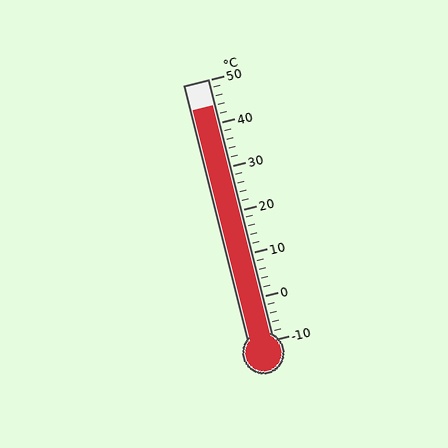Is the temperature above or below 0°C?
The temperature is above 0°C.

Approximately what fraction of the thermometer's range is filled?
The thermometer is filled to approximately 90% of its range.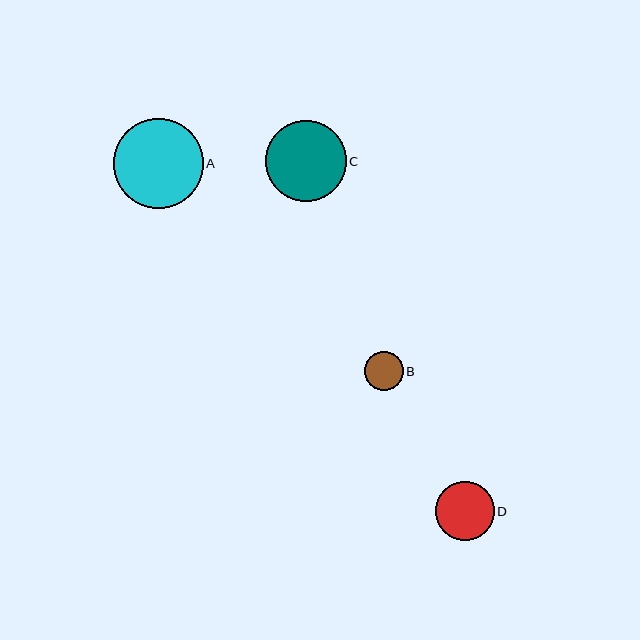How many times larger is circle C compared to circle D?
Circle C is approximately 1.4 times the size of circle D.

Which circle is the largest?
Circle A is the largest with a size of approximately 89 pixels.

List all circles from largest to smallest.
From largest to smallest: A, C, D, B.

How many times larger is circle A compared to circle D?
Circle A is approximately 1.5 times the size of circle D.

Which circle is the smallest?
Circle B is the smallest with a size of approximately 39 pixels.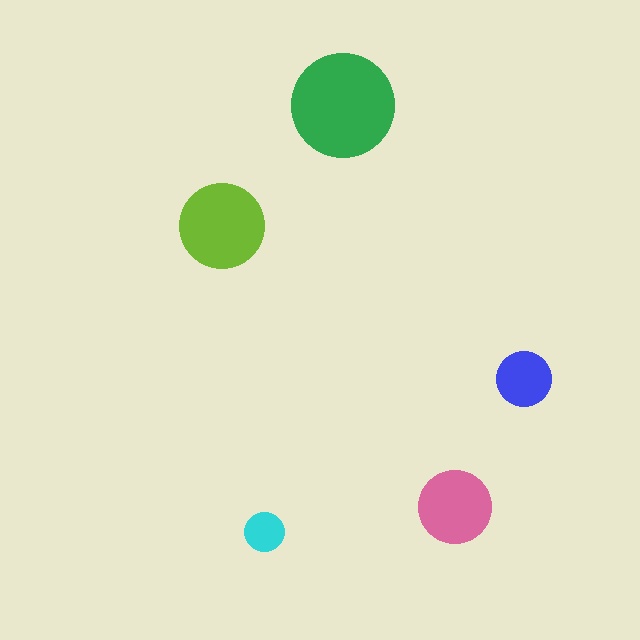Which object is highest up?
The green circle is topmost.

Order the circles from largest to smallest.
the green one, the lime one, the pink one, the blue one, the cyan one.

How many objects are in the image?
There are 5 objects in the image.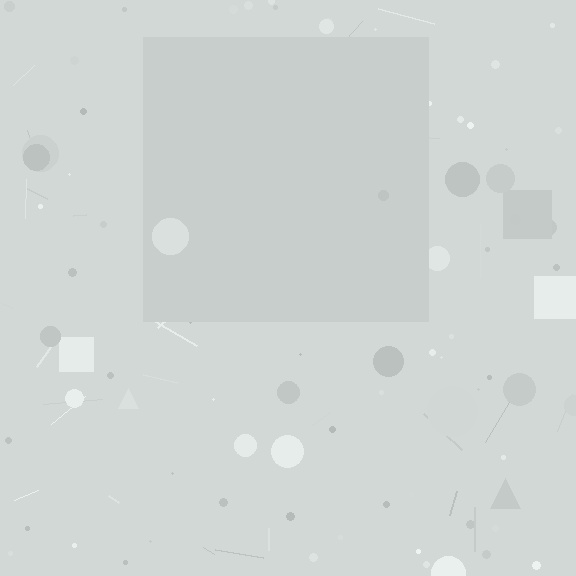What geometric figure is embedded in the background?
A square is embedded in the background.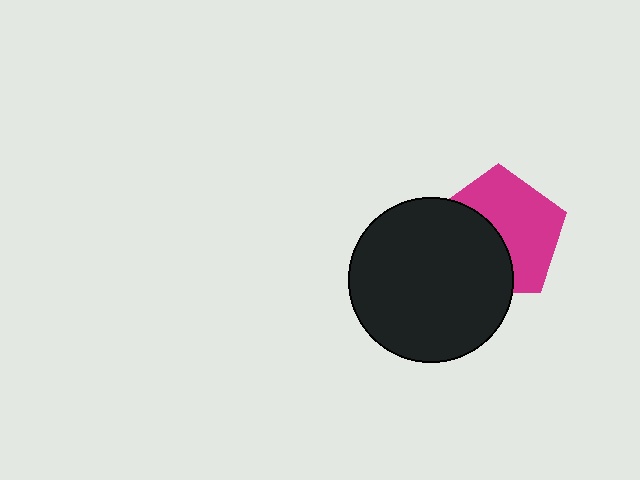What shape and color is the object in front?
The object in front is a black circle.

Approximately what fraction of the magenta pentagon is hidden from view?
Roughly 44% of the magenta pentagon is hidden behind the black circle.